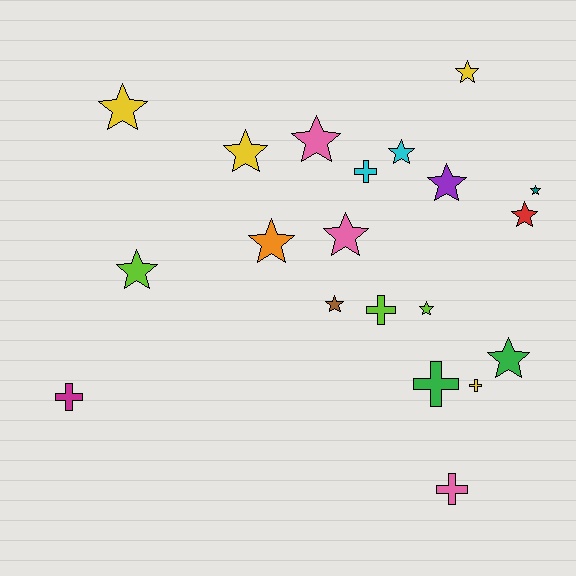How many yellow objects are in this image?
There are 4 yellow objects.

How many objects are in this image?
There are 20 objects.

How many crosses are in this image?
There are 6 crosses.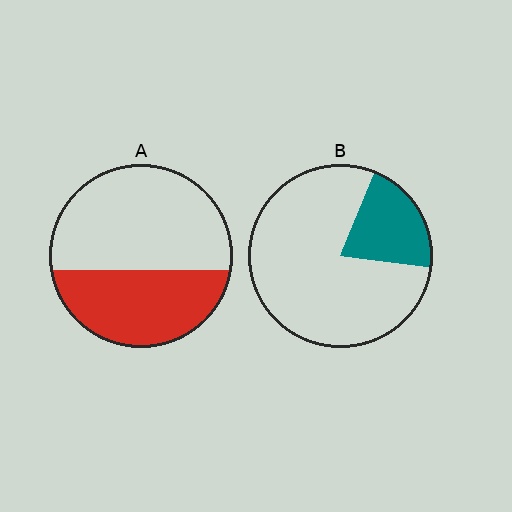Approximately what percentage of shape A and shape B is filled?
A is approximately 40% and B is approximately 20%.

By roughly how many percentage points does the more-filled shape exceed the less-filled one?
By roughly 20 percentage points (A over B).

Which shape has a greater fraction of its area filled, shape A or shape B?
Shape A.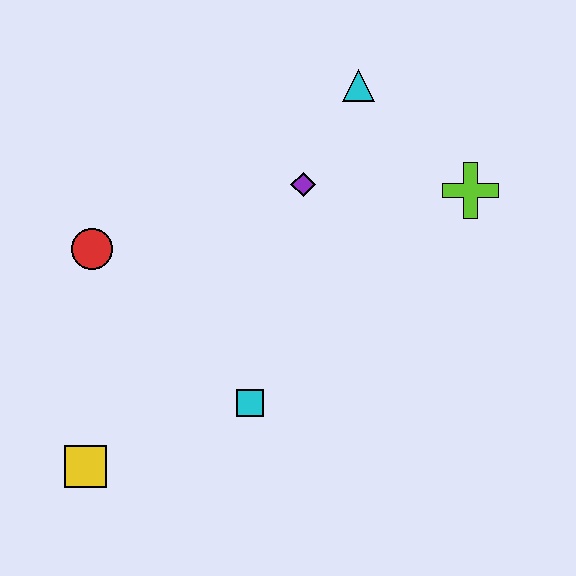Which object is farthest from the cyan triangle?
The yellow square is farthest from the cyan triangle.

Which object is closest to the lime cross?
The cyan triangle is closest to the lime cross.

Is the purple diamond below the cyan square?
No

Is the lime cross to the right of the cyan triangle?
Yes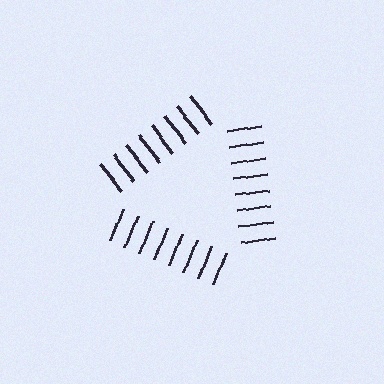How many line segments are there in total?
24 — 8 along each of the 3 edges.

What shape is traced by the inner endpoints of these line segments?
An illusory triangle — the line segments terminate on its edges but no continuous stroke is drawn.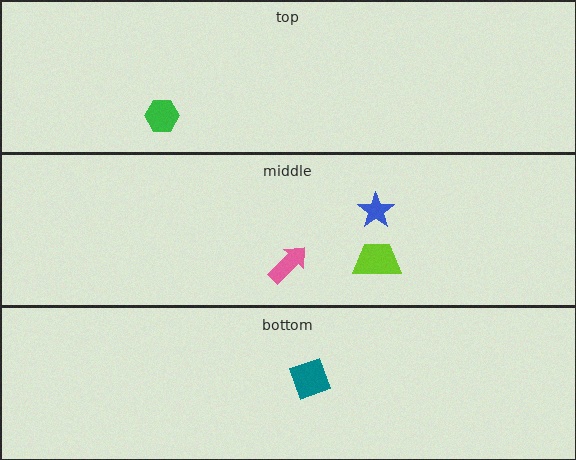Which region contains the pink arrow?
The middle region.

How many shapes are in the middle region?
3.